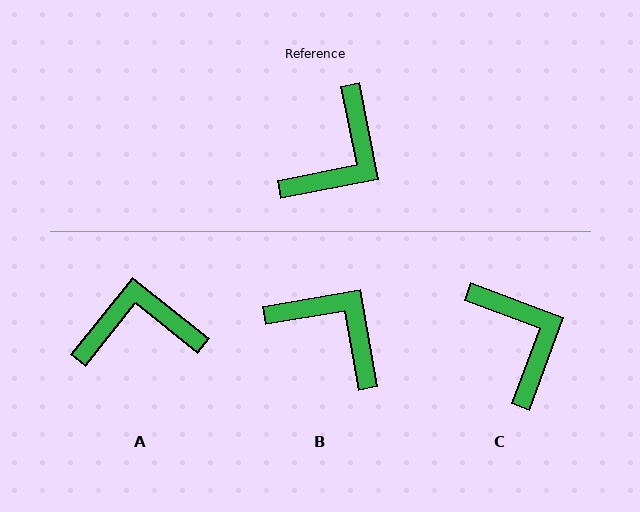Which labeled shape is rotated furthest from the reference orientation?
A, about 130 degrees away.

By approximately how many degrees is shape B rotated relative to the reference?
Approximately 89 degrees counter-clockwise.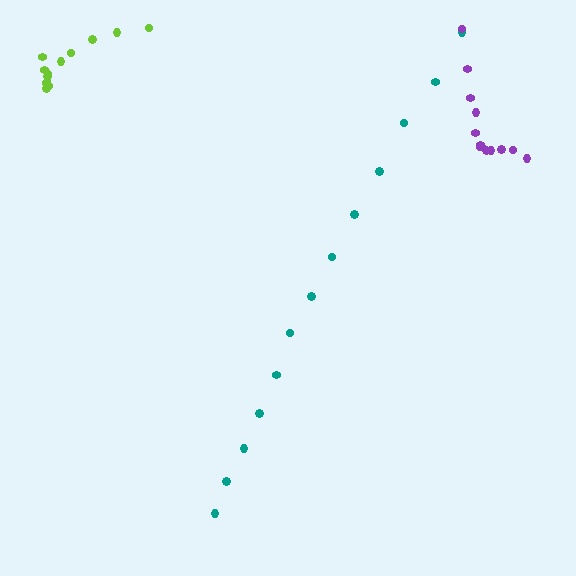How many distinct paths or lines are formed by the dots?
There are 3 distinct paths.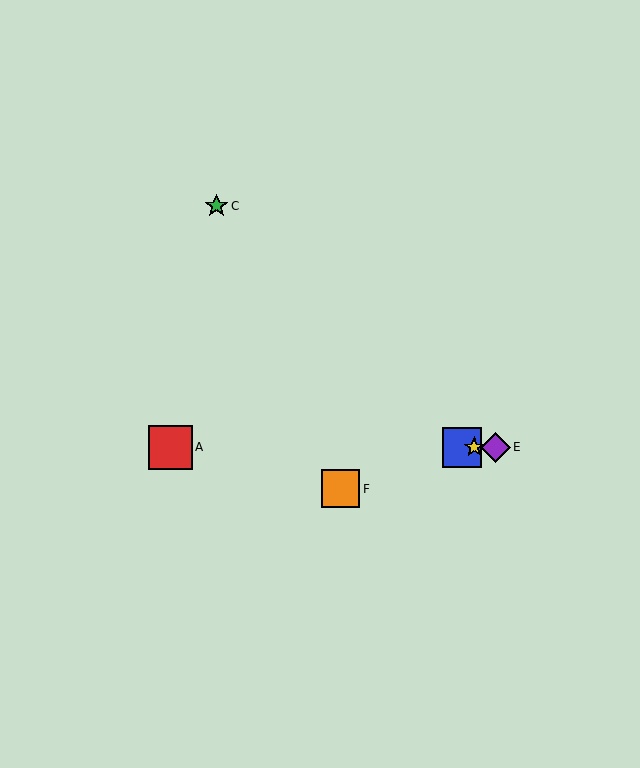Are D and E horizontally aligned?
Yes, both are at y≈447.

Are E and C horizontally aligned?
No, E is at y≈447 and C is at y≈206.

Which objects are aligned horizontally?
Objects A, B, D, E are aligned horizontally.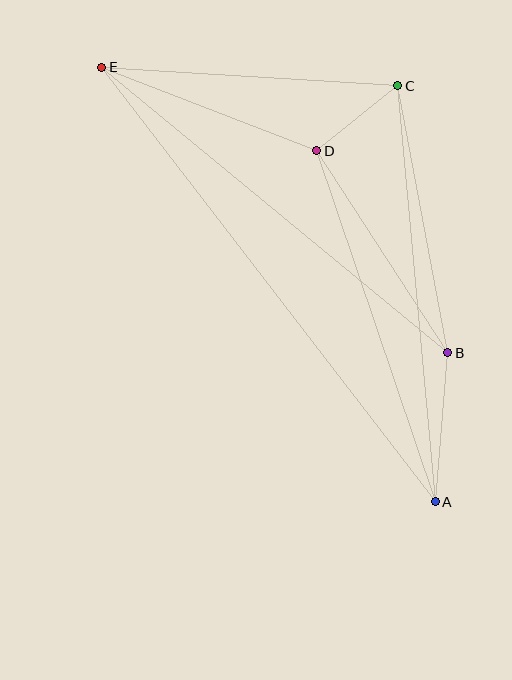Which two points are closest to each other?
Points C and D are closest to each other.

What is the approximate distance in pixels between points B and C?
The distance between B and C is approximately 272 pixels.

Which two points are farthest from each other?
Points A and E are farthest from each other.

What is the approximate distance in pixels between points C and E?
The distance between C and E is approximately 296 pixels.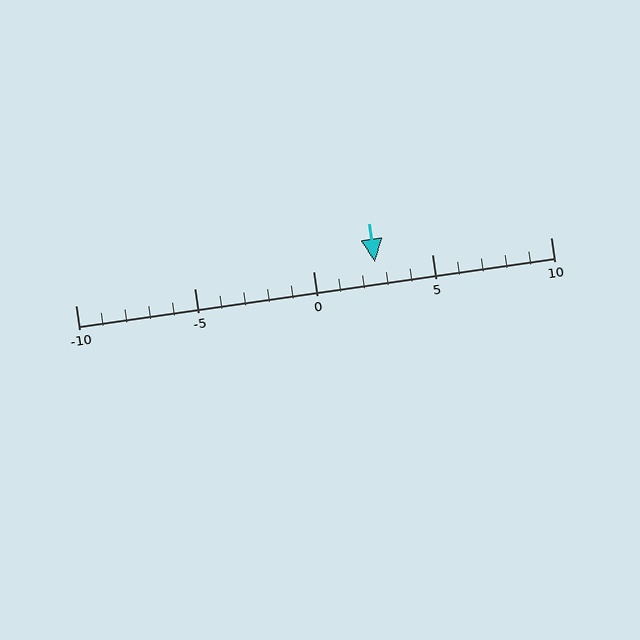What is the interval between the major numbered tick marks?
The major tick marks are spaced 5 units apart.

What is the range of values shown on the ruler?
The ruler shows values from -10 to 10.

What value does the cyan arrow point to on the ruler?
The cyan arrow points to approximately 3.